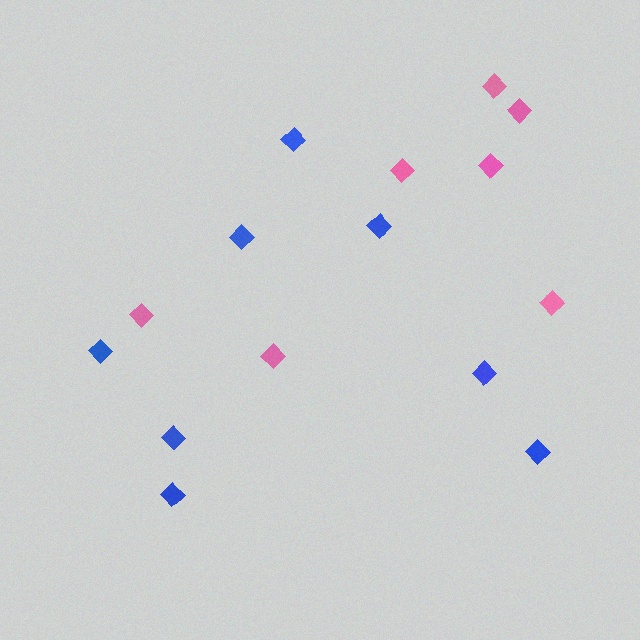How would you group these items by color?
There are 2 groups: one group of pink diamonds (7) and one group of blue diamonds (8).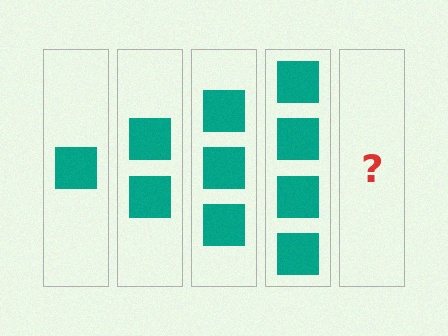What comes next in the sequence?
The next element should be 5 squares.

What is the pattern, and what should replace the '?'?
The pattern is that each step adds one more square. The '?' should be 5 squares.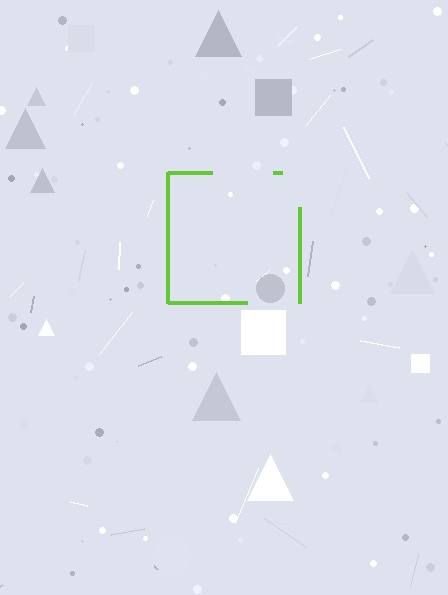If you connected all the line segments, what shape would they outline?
They would outline a square.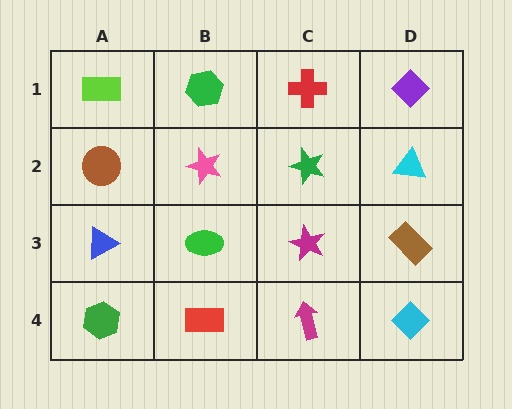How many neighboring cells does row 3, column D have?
3.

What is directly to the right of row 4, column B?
A magenta arrow.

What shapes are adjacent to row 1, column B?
A pink star (row 2, column B), a lime rectangle (row 1, column A), a red cross (row 1, column C).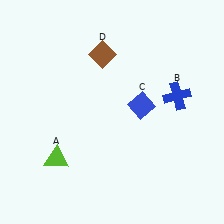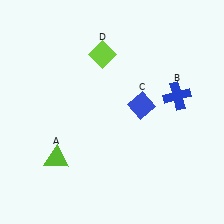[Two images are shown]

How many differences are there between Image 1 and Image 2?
There is 1 difference between the two images.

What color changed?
The diamond (D) changed from brown in Image 1 to lime in Image 2.